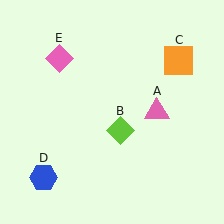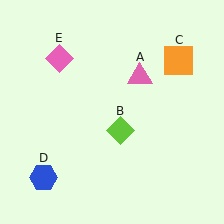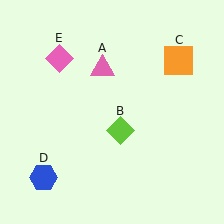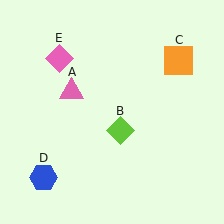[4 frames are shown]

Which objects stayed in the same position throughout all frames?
Lime diamond (object B) and orange square (object C) and blue hexagon (object D) and pink diamond (object E) remained stationary.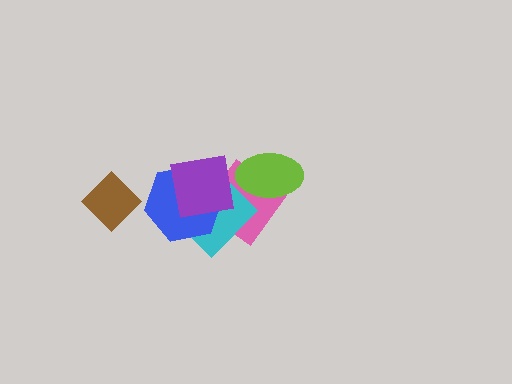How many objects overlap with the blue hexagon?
3 objects overlap with the blue hexagon.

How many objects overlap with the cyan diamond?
4 objects overlap with the cyan diamond.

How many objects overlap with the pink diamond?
4 objects overlap with the pink diamond.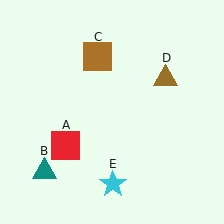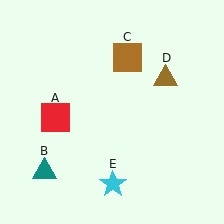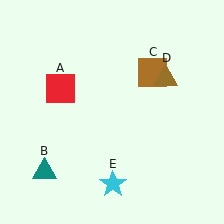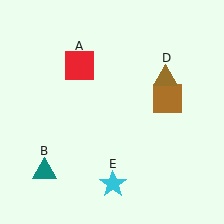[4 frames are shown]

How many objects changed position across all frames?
2 objects changed position: red square (object A), brown square (object C).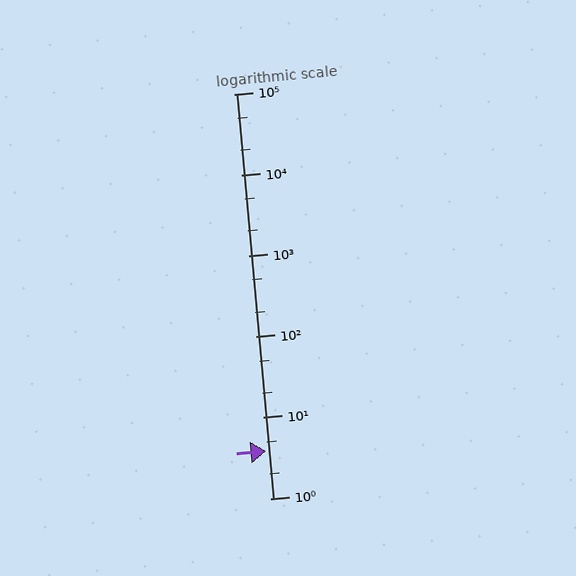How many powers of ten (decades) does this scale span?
The scale spans 5 decades, from 1 to 100000.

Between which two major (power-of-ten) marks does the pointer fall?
The pointer is between 1 and 10.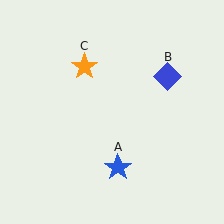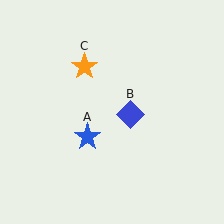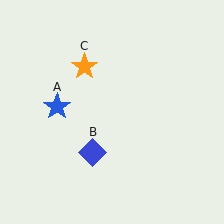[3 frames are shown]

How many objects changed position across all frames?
2 objects changed position: blue star (object A), blue diamond (object B).